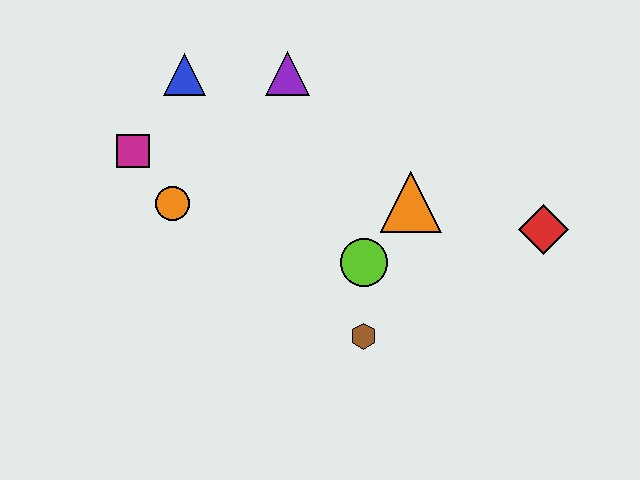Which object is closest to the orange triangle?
The lime circle is closest to the orange triangle.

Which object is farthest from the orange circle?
The red diamond is farthest from the orange circle.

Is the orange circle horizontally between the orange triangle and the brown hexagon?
No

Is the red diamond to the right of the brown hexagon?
Yes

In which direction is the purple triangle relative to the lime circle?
The purple triangle is above the lime circle.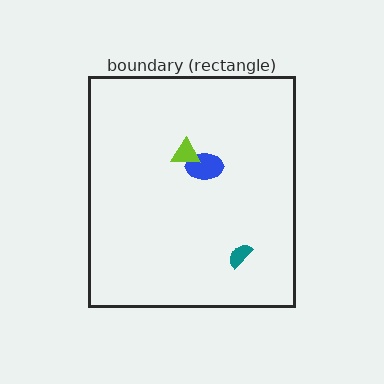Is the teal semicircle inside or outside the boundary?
Inside.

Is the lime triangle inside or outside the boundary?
Inside.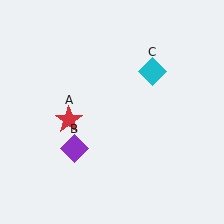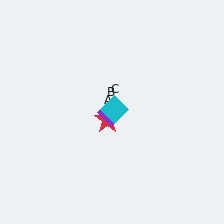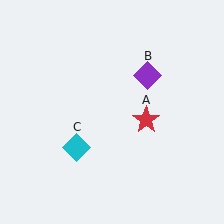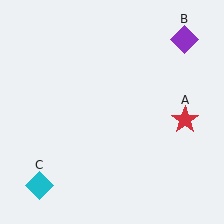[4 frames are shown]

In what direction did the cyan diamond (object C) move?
The cyan diamond (object C) moved down and to the left.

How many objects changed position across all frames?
3 objects changed position: red star (object A), purple diamond (object B), cyan diamond (object C).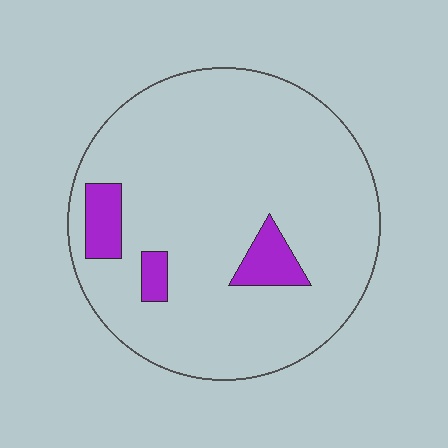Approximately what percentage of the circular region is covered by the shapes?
Approximately 10%.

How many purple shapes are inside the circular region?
3.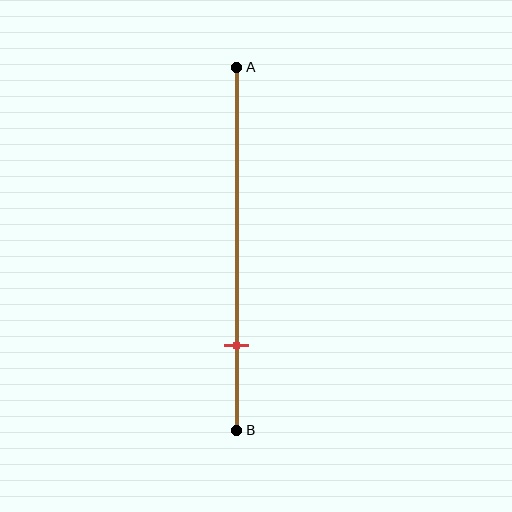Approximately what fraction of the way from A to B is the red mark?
The red mark is approximately 75% of the way from A to B.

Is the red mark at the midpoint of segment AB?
No, the mark is at about 75% from A, not at the 50% midpoint.